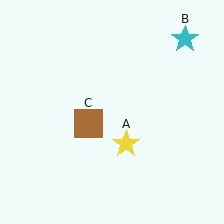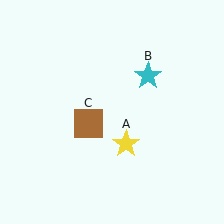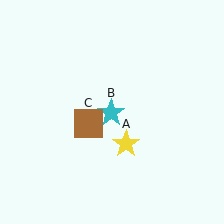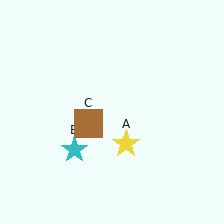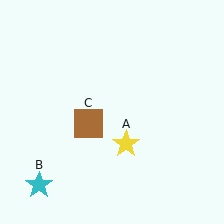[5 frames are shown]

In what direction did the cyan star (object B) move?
The cyan star (object B) moved down and to the left.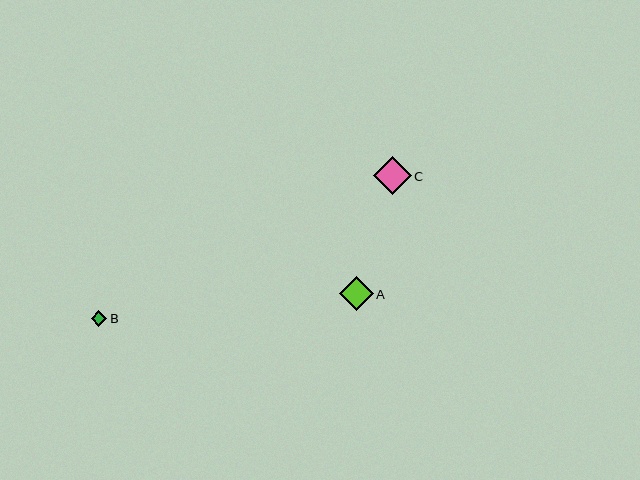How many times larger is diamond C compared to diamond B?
Diamond C is approximately 2.5 times the size of diamond B.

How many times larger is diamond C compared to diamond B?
Diamond C is approximately 2.5 times the size of diamond B.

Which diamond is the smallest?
Diamond B is the smallest with a size of approximately 15 pixels.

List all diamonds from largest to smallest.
From largest to smallest: C, A, B.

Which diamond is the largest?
Diamond C is the largest with a size of approximately 38 pixels.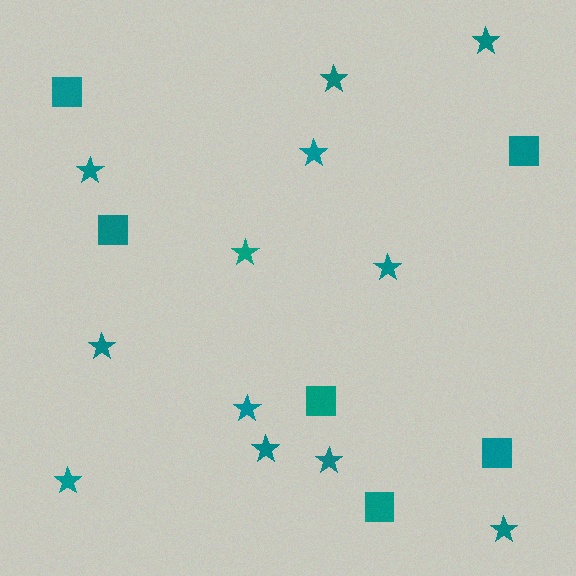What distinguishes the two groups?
There are 2 groups: one group of squares (6) and one group of stars (12).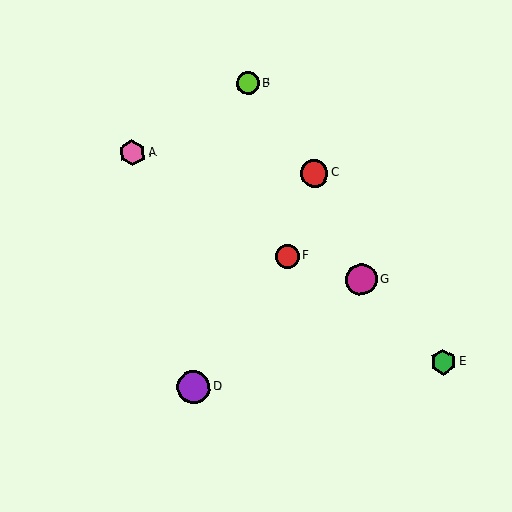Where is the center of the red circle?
The center of the red circle is at (287, 256).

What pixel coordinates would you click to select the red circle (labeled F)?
Click at (287, 256) to select the red circle F.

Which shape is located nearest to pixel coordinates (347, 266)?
The magenta circle (labeled G) at (361, 279) is nearest to that location.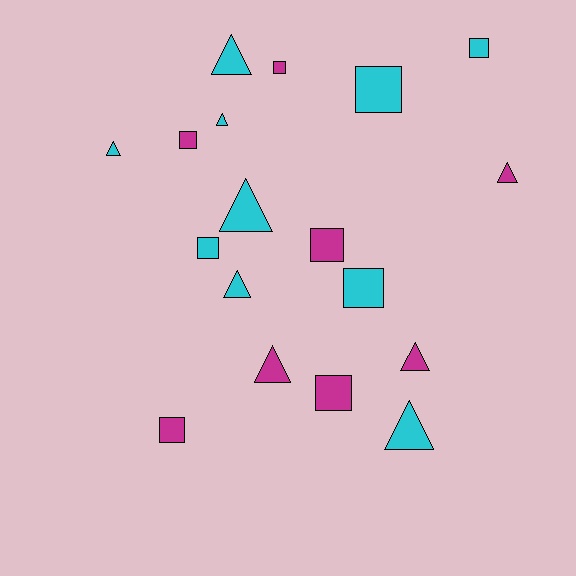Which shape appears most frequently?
Square, with 9 objects.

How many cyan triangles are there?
There are 6 cyan triangles.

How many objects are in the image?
There are 18 objects.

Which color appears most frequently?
Cyan, with 10 objects.